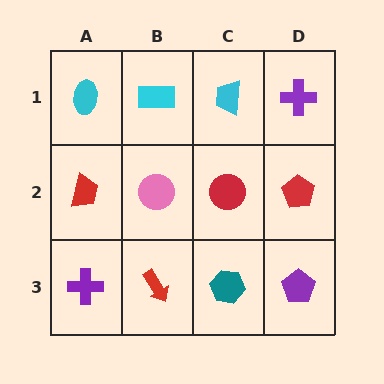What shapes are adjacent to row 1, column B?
A pink circle (row 2, column B), a cyan ellipse (row 1, column A), a cyan trapezoid (row 1, column C).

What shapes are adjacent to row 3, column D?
A red pentagon (row 2, column D), a teal hexagon (row 3, column C).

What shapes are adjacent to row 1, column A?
A red trapezoid (row 2, column A), a cyan rectangle (row 1, column B).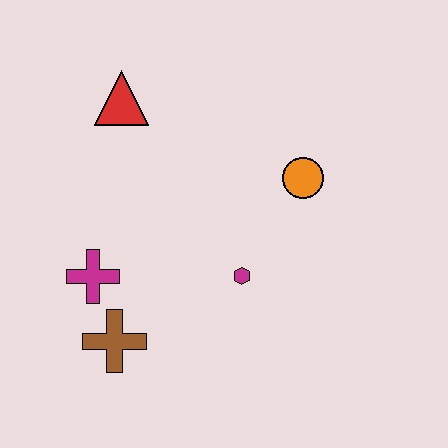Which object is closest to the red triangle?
The magenta cross is closest to the red triangle.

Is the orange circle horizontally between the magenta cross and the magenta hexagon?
No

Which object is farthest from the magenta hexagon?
The red triangle is farthest from the magenta hexagon.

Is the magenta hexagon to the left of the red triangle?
No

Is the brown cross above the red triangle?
No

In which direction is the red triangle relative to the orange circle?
The red triangle is to the left of the orange circle.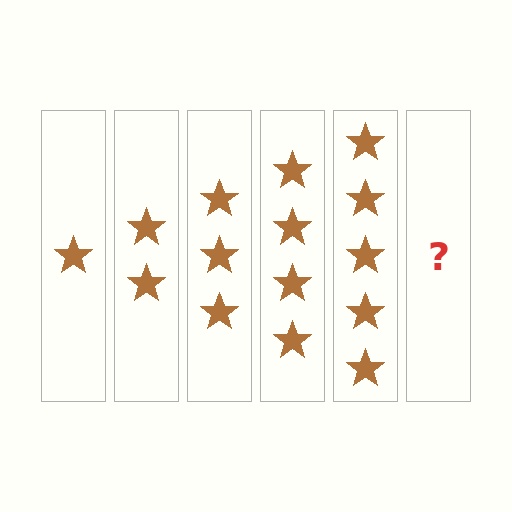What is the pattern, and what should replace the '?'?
The pattern is that each step adds one more star. The '?' should be 6 stars.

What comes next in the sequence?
The next element should be 6 stars.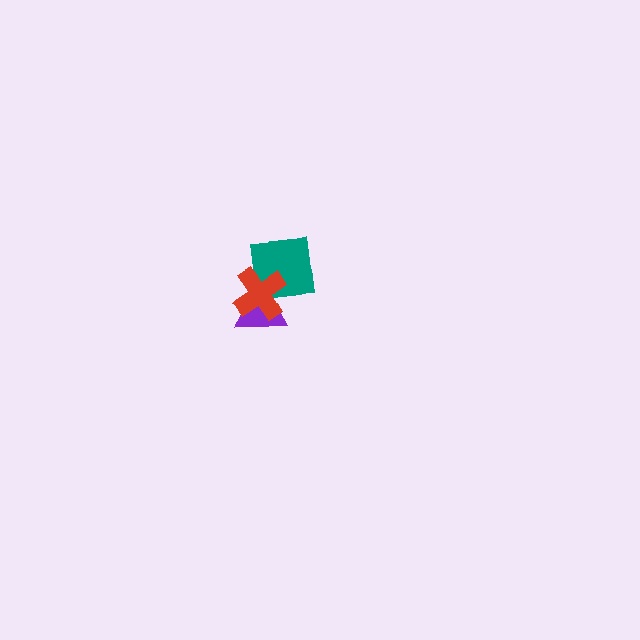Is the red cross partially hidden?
No, no other shape covers it.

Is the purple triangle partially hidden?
Yes, it is partially covered by another shape.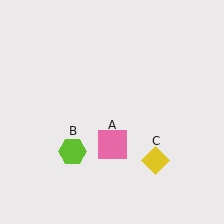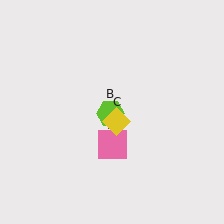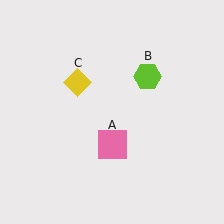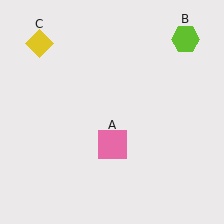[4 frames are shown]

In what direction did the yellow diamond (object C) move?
The yellow diamond (object C) moved up and to the left.